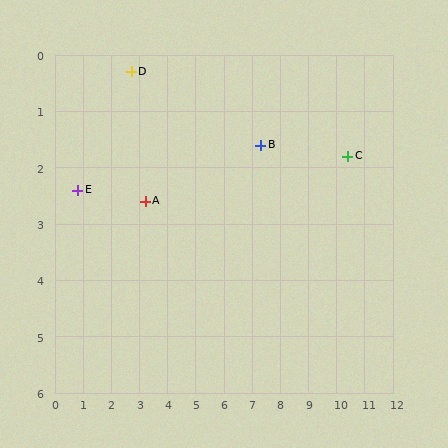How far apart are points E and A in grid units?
Points E and A are about 2.4 grid units apart.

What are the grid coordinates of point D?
Point D is at approximately (2.7, 0.3).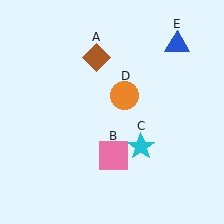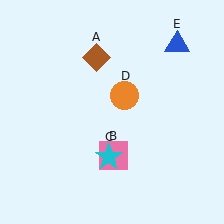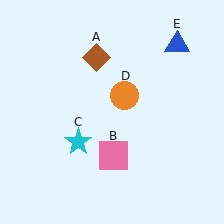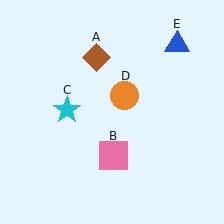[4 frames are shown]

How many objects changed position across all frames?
1 object changed position: cyan star (object C).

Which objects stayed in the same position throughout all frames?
Brown diamond (object A) and pink square (object B) and orange circle (object D) and blue triangle (object E) remained stationary.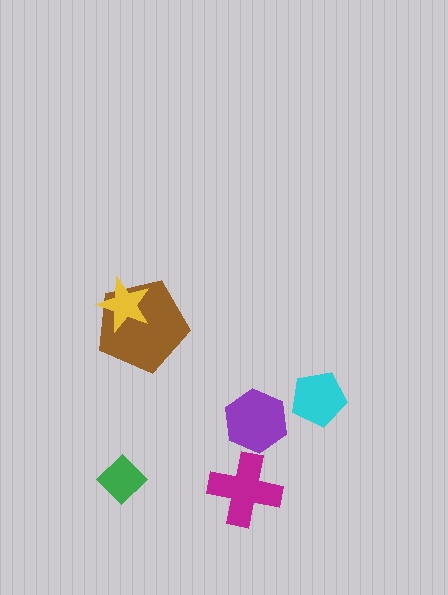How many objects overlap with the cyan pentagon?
0 objects overlap with the cyan pentagon.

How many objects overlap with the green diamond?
0 objects overlap with the green diamond.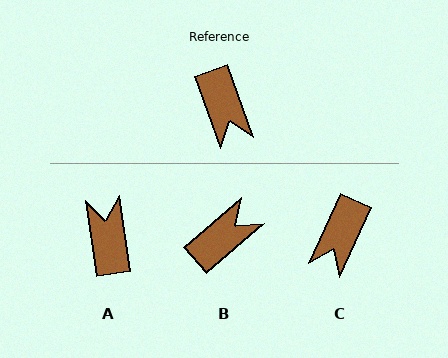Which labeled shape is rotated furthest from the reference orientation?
A, about 169 degrees away.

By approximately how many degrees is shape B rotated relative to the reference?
Approximately 111 degrees counter-clockwise.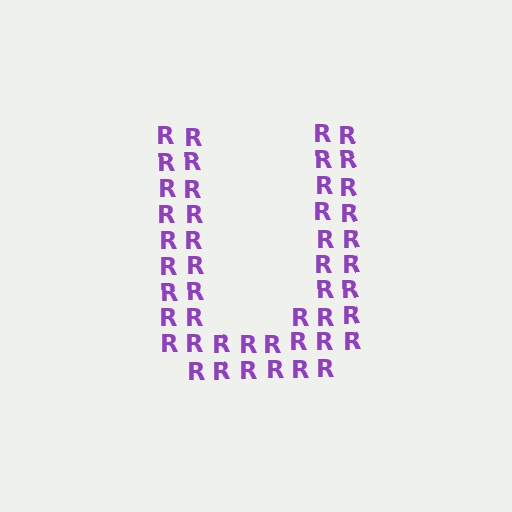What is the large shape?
The large shape is the letter U.